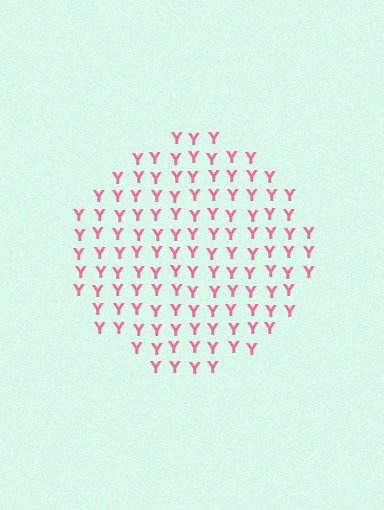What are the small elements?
The small elements are letter Y's.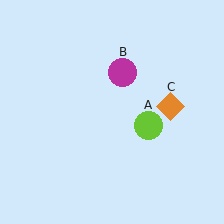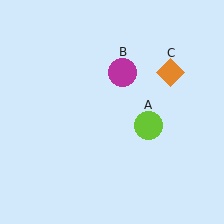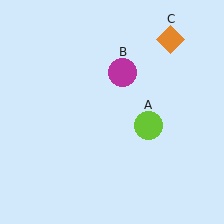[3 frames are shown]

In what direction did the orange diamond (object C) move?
The orange diamond (object C) moved up.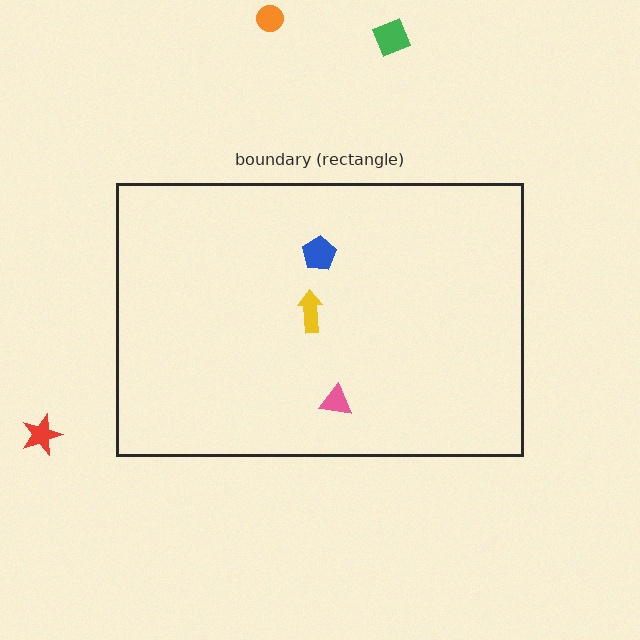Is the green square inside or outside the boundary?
Outside.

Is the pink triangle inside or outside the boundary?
Inside.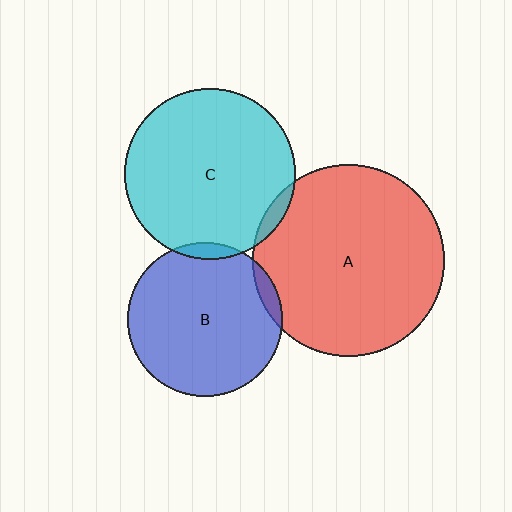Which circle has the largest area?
Circle A (red).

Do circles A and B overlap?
Yes.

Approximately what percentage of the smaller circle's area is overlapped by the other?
Approximately 5%.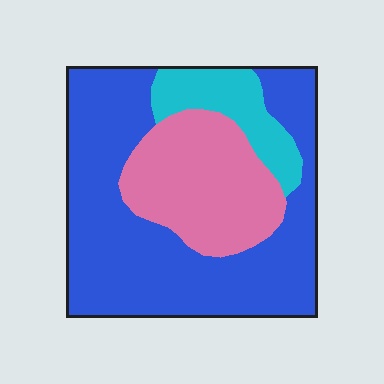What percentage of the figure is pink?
Pink covers about 25% of the figure.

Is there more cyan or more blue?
Blue.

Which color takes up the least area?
Cyan, at roughly 15%.